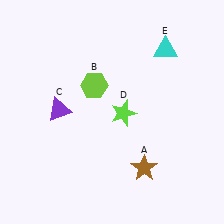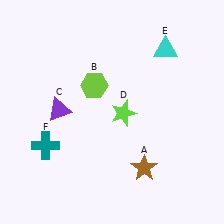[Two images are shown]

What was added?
A teal cross (F) was added in Image 2.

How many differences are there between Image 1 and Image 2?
There is 1 difference between the two images.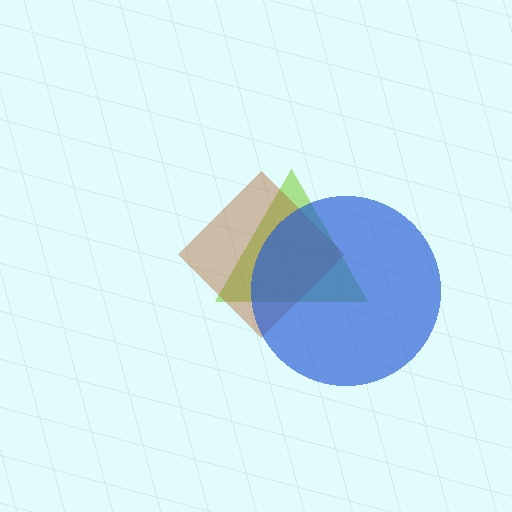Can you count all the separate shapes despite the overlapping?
Yes, there are 3 separate shapes.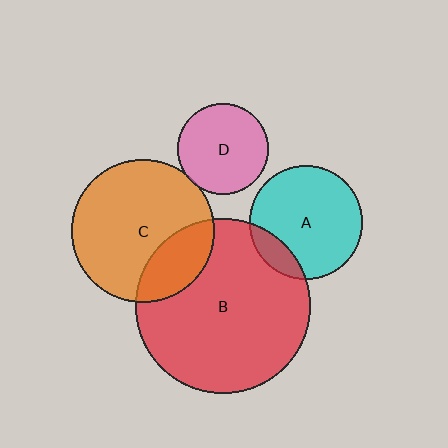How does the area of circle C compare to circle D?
Approximately 2.5 times.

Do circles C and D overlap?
Yes.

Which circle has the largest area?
Circle B (red).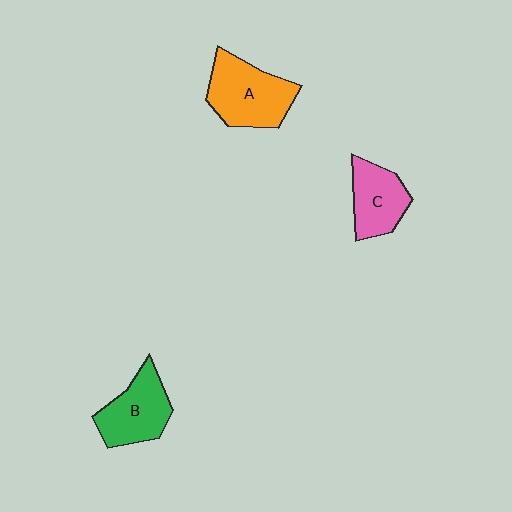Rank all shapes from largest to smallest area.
From largest to smallest: A (orange), B (green), C (pink).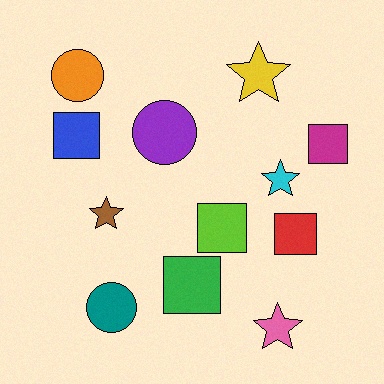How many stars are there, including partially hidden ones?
There are 4 stars.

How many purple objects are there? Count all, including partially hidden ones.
There is 1 purple object.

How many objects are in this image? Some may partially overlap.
There are 12 objects.